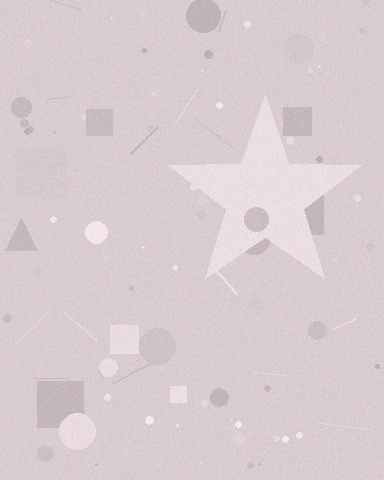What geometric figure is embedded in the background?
A star is embedded in the background.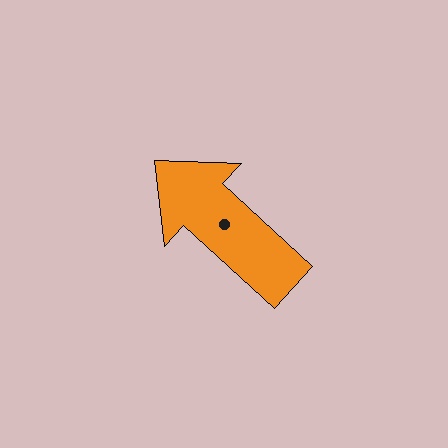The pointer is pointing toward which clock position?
Roughly 10 o'clock.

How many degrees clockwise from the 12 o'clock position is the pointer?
Approximately 312 degrees.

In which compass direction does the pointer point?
Northwest.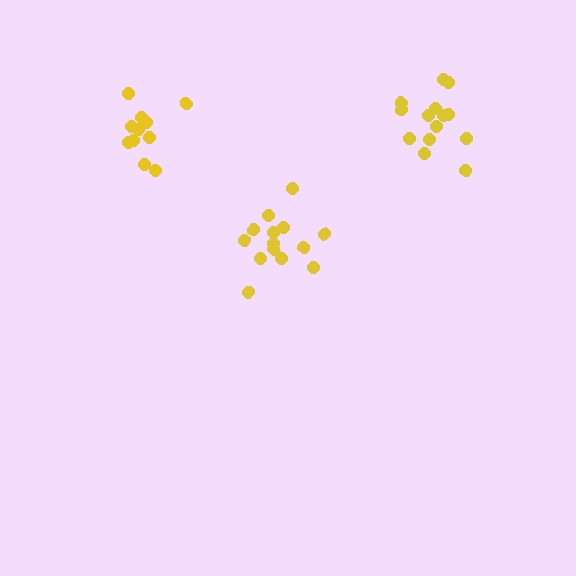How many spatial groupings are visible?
There are 3 spatial groupings.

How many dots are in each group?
Group 1: 14 dots, Group 2: 14 dots, Group 3: 11 dots (39 total).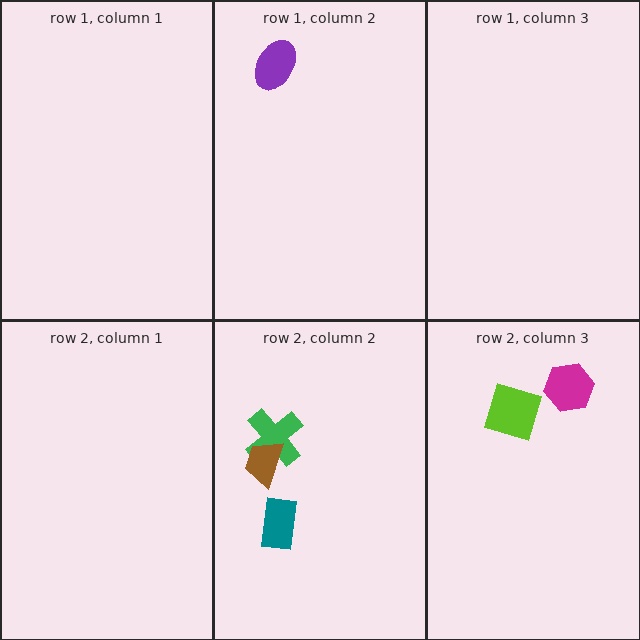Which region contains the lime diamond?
The row 2, column 3 region.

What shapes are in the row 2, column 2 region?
The green cross, the brown trapezoid, the teal rectangle.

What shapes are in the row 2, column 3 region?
The lime diamond, the magenta hexagon.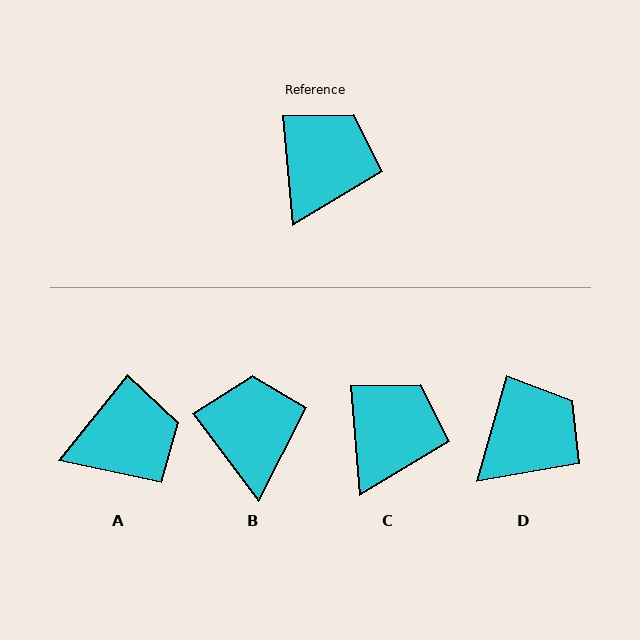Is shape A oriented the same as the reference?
No, it is off by about 43 degrees.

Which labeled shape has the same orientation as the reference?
C.